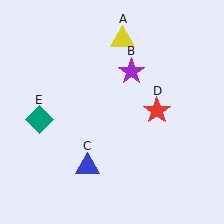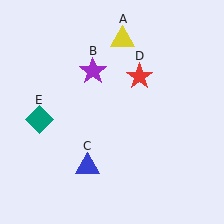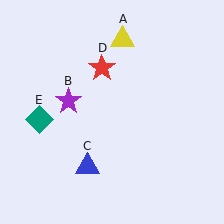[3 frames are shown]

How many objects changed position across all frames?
2 objects changed position: purple star (object B), red star (object D).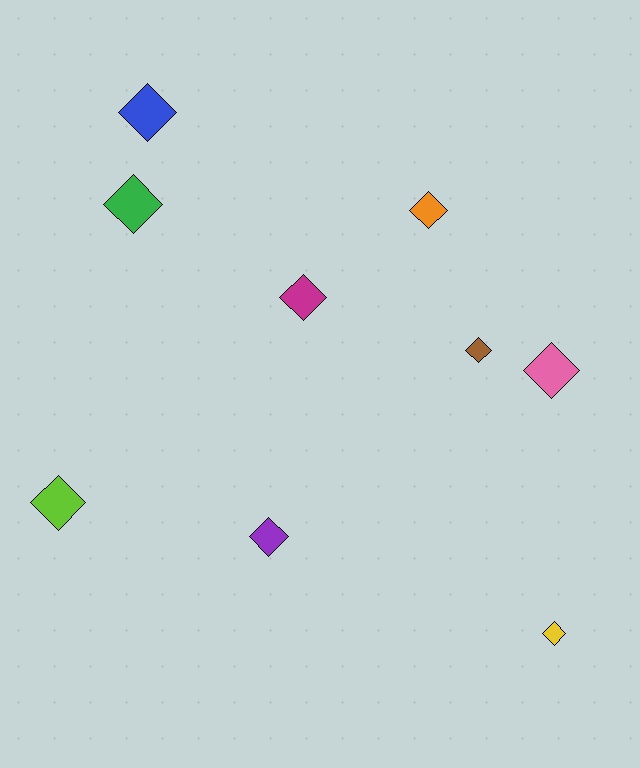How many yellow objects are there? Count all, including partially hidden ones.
There is 1 yellow object.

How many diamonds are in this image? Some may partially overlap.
There are 9 diamonds.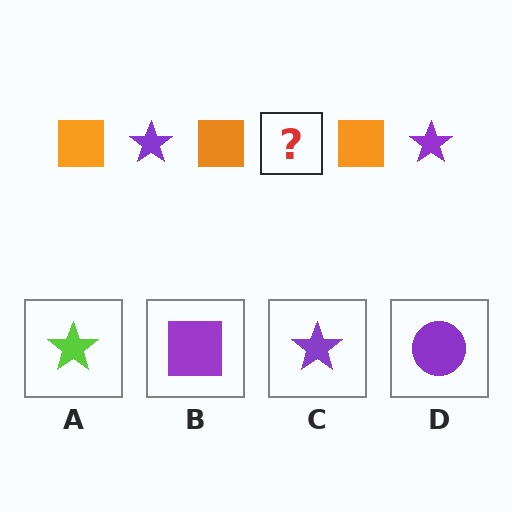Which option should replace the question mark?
Option C.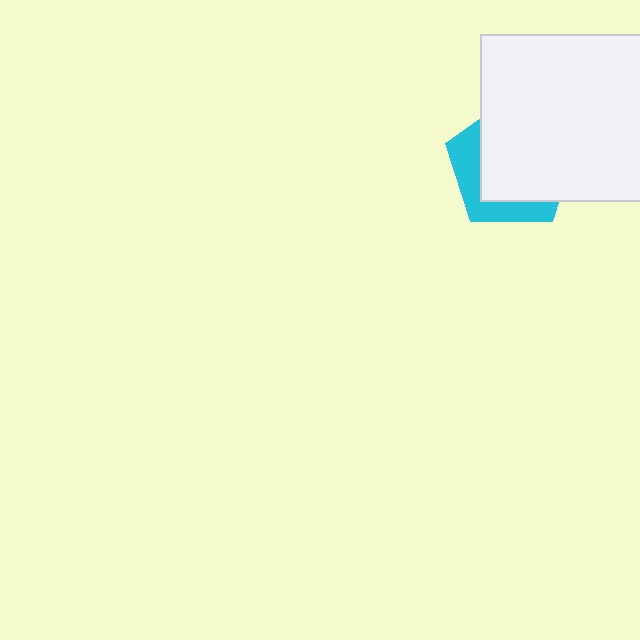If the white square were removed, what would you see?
You would see the complete cyan pentagon.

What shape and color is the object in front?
The object in front is a white square.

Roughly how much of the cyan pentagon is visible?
A small part of it is visible (roughly 32%).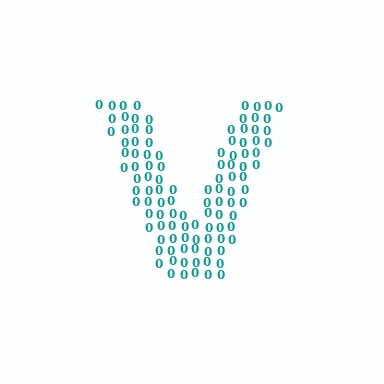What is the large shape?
The large shape is the letter V.